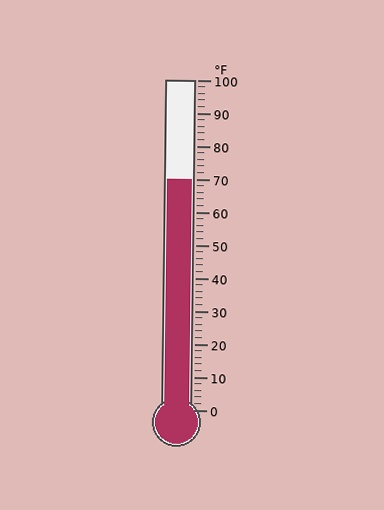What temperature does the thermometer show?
The thermometer shows approximately 70°F.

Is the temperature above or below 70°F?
The temperature is at 70°F.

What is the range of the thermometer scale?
The thermometer scale ranges from 0°F to 100°F.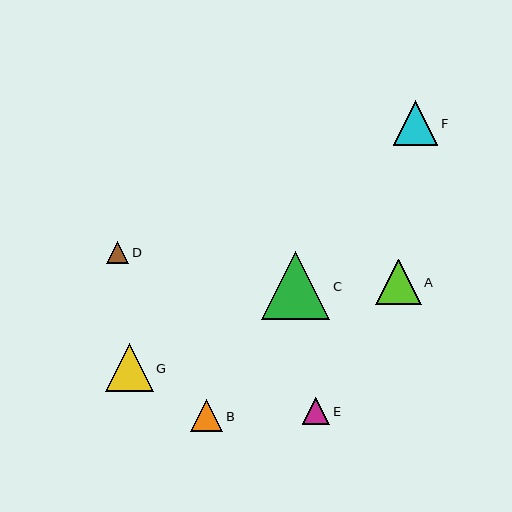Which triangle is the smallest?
Triangle D is the smallest with a size of approximately 22 pixels.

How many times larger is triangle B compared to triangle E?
Triangle B is approximately 1.2 times the size of triangle E.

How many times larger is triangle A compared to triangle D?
Triangle A is approximately 2.0 times the size of triangle D.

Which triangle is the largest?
Triangle C is the largest with a size of approximately 68 pixels.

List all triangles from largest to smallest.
From largest to smallest: C, G, A, F, B, E, D.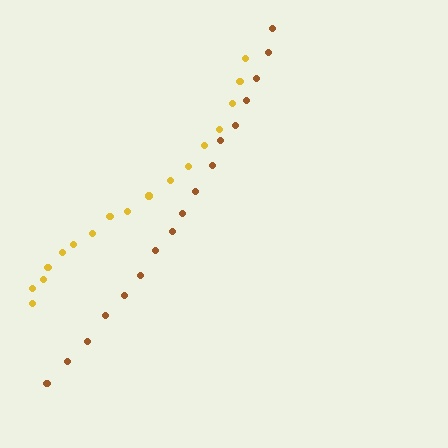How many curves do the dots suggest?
There are 2 distinct paths.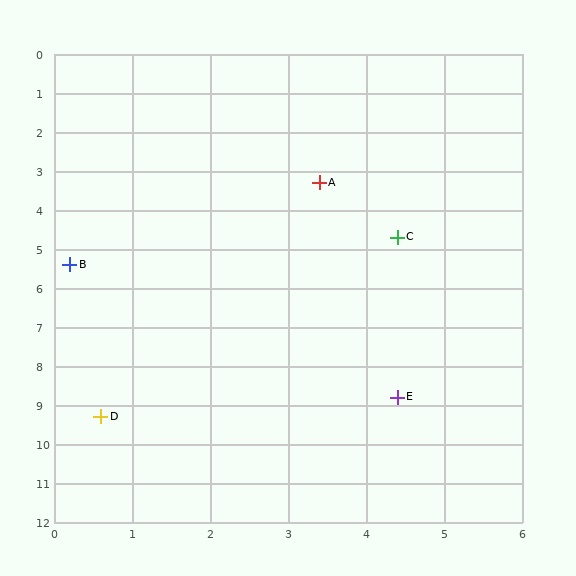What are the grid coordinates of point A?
Point A is at approximately (3.4, 3.3).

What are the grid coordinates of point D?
Point D is at approximately (0.6, 9.3).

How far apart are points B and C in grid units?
Points B and C are about 4.3 grid units apart.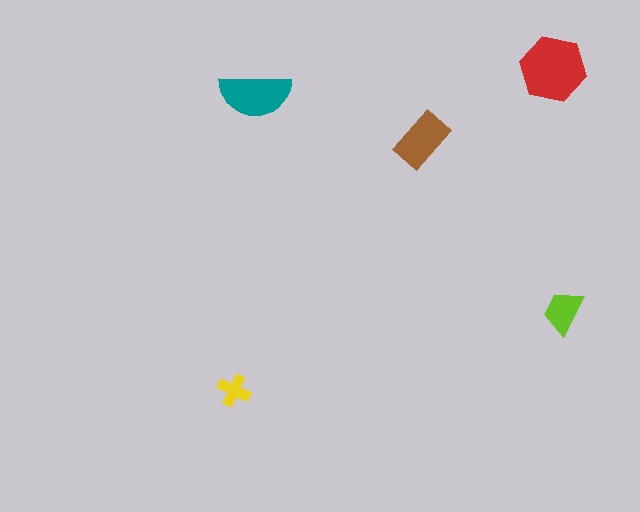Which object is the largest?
The red hexagon.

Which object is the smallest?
The yellow cross.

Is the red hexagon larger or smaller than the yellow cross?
Larger.